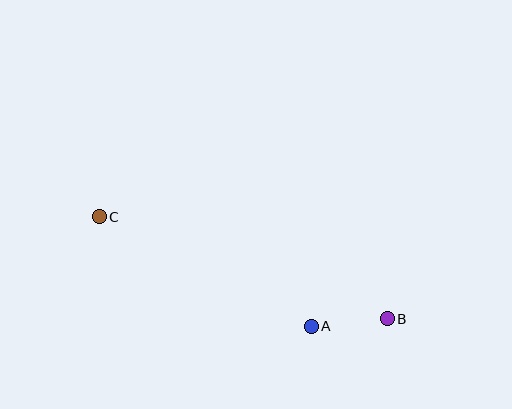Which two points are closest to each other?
Points A and B are closest to each other.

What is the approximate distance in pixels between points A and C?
The distance between A and C is approximately 238 pixels.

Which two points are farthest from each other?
Points B and C are farthest from each other.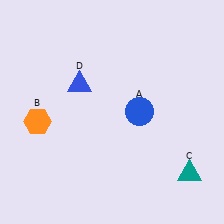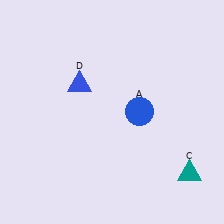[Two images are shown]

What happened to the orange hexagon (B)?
The orange hexagon (B) was removed in Image 2. It was in the bottom-left area of Image 1.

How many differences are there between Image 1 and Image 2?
There is 1 difference between the two images.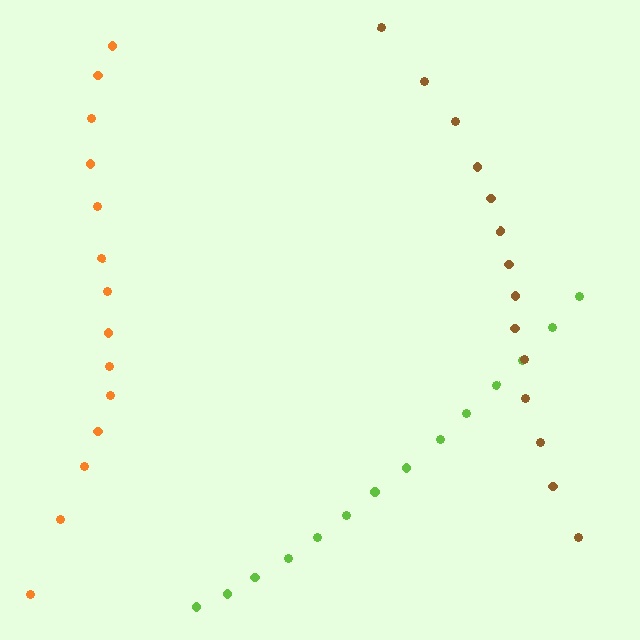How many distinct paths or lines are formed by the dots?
There are 3 distinct paths.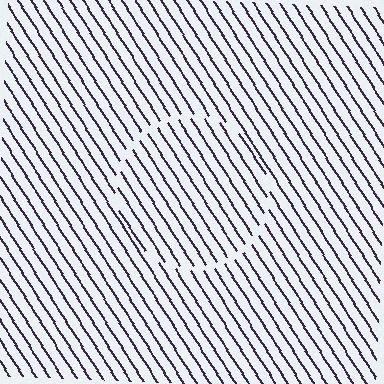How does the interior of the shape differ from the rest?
The interior of the shape contains the same grating, shifted by half a period — the contour is defined by the phase discontinuity where line-ends from the inner and outer gratings abut.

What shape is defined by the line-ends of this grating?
An illusory circle. The interior of the shape contains the same grating, shifted by half a period — the contour is defined by the phase discontinuity where line-ends from the inner and outer gratings abut.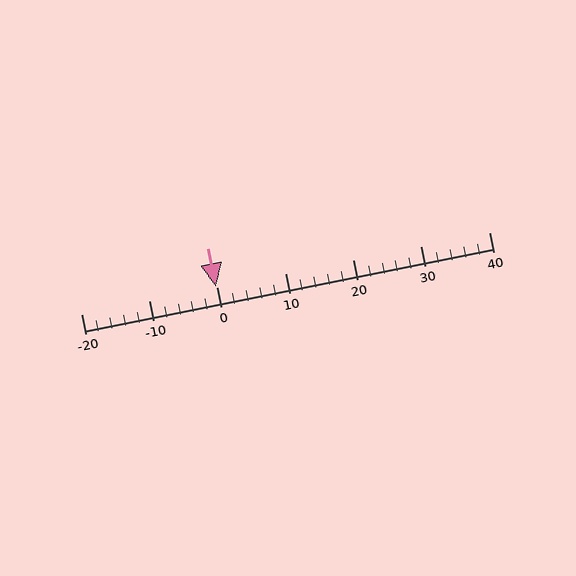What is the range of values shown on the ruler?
The ruler shows values from -20 to 40.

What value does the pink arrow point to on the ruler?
The pink arrow points to approximately 0.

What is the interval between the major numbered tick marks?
The major tick marks are spaced 10 units apart.